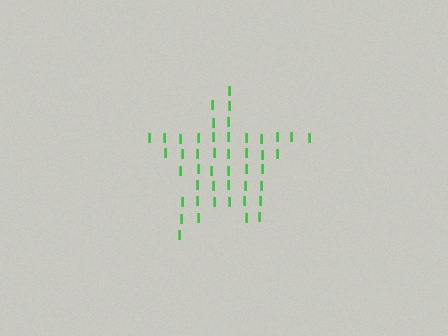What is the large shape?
The large shape is a star.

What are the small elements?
The small elements are letter I's.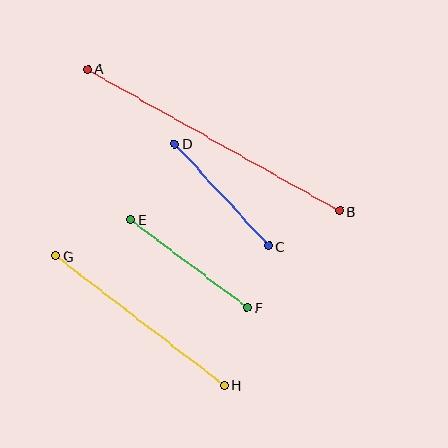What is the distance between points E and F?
The distance is approximately 146 pixels.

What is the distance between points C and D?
The distance is approximately 139 pixels.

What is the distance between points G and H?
The distance is approximately 213 pixels.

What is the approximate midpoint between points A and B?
The midpoint is at approximately (214, 140) pixels.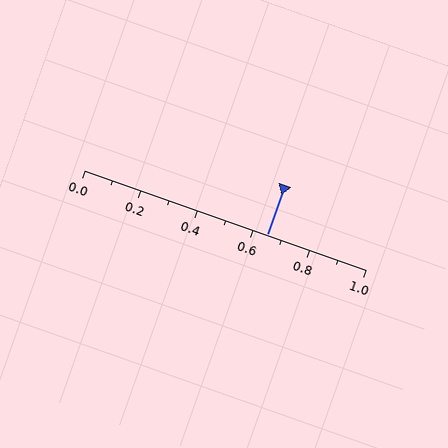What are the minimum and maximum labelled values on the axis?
The axis runs from 0.0 to 1.0.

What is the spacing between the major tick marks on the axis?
The major ticks are spaced 0.2 apart.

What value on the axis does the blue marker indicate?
The marker indicates approximately 0.65.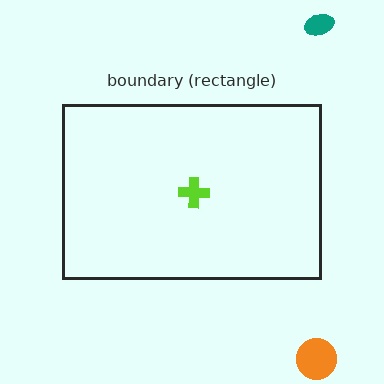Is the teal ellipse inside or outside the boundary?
Outside.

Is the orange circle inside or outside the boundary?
Outside.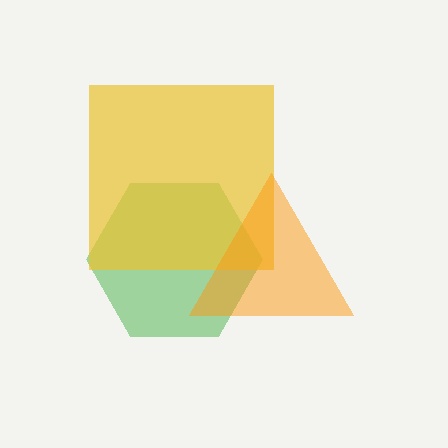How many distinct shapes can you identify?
There are 3 distinct shapes: a green hexagon, a yellow square, an orange triangle.